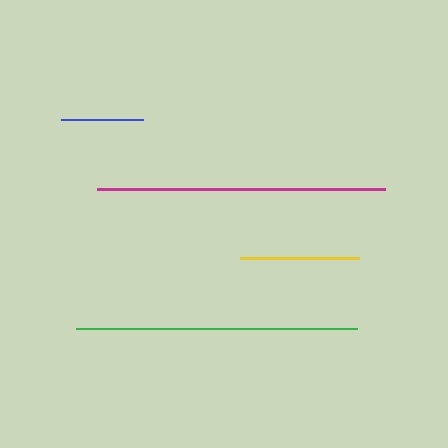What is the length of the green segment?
The green segment is approximately 281 pixels long.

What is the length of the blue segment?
The blue segment is approximately 82 pixels long.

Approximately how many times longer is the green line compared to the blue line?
The green line is approximately 3.4 times the length of the blue line.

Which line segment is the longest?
The magenta line is the longest at approximately 288 pixels.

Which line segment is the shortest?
The blue line is the shortest at approximately 82 pixels.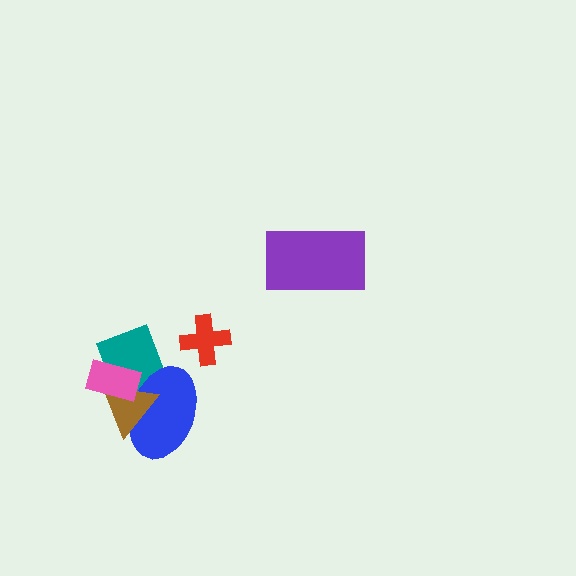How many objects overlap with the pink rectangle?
3 objects overlap with the pink rectangle.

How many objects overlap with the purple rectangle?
0 objects overlap with the purple rectangle.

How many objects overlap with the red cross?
0 objects overlap with the red cross.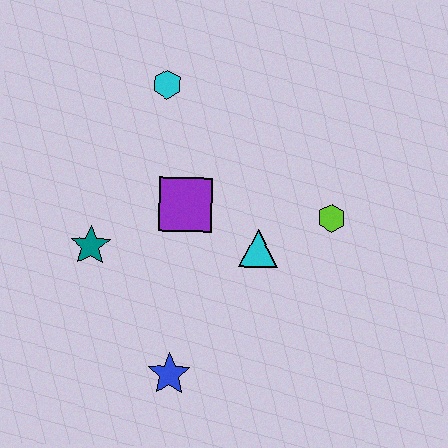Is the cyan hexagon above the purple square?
Yes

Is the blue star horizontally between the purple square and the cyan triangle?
No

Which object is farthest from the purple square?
The blue star is farthest from the purple square.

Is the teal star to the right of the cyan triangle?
No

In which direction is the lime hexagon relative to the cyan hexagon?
The lime hexagon is to the right of the cyan hexagon.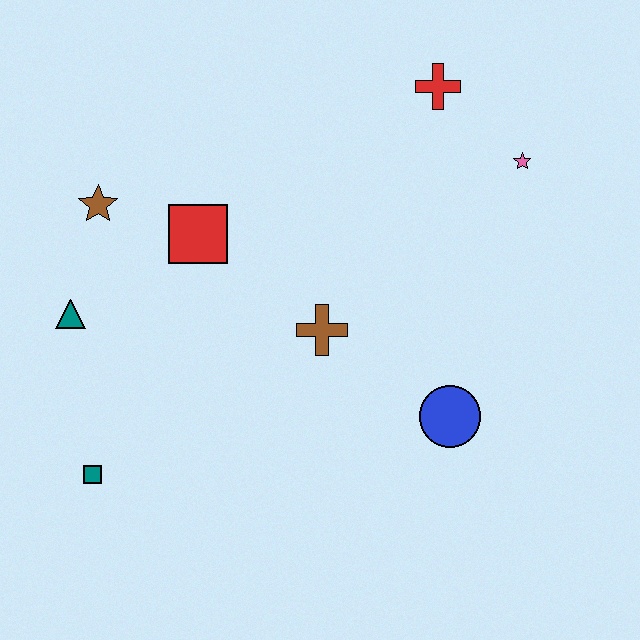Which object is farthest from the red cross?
The teal square is farthest from the red cross.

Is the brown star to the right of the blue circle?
No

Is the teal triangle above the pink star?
No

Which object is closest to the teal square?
The teal triangle is closest to the teal square.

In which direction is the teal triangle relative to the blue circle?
The teal triangle is to the left of the blue circle.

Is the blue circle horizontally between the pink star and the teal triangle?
Yes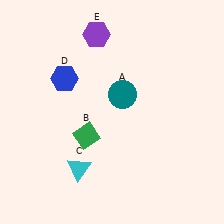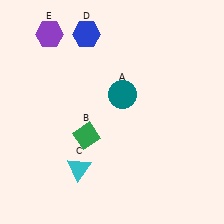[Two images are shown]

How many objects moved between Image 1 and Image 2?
2 objects moved between the two images.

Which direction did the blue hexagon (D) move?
The blue hexagon (D) moved up.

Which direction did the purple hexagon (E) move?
The purple hexagon (E) moved left.